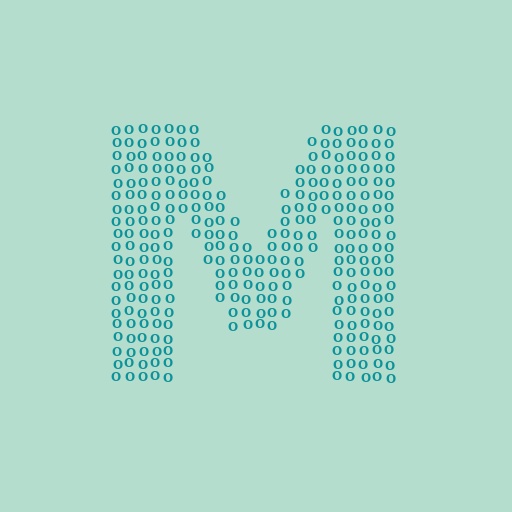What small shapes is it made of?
It is made of small letter O's.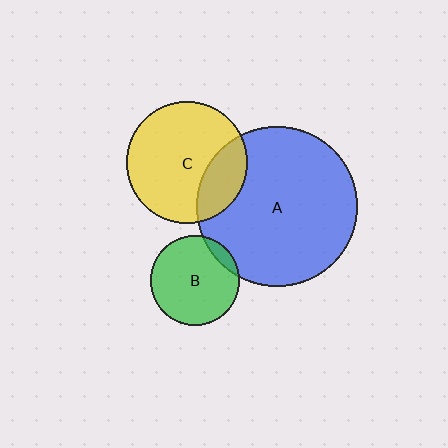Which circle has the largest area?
Circle A (blue).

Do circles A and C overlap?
Yes.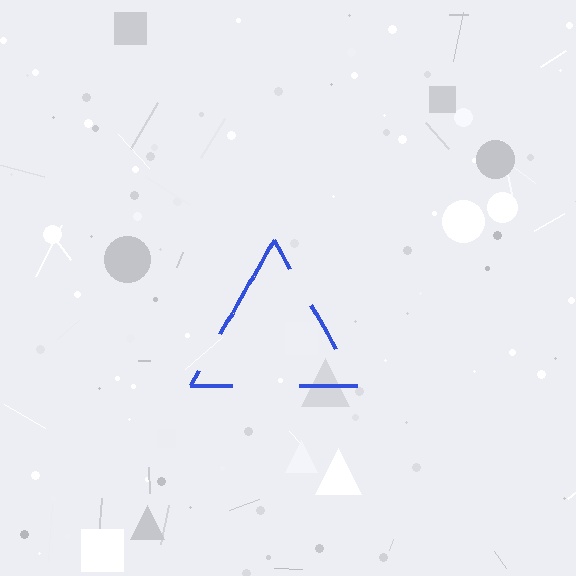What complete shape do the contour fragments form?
The contour fragments form a triangle.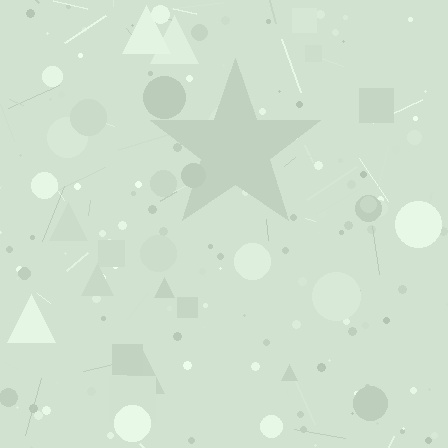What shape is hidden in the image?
A star is hidden in the image.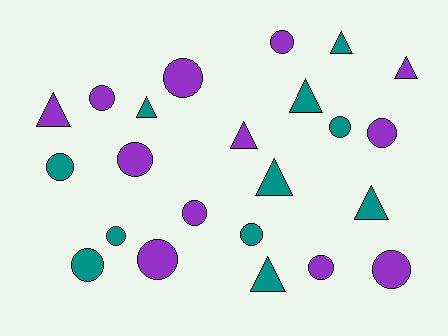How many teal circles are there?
There are 5 teal circles.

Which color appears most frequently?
Purple, with 12 objects.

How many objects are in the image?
There are 23 objects.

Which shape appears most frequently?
Circle, with 14 objects.